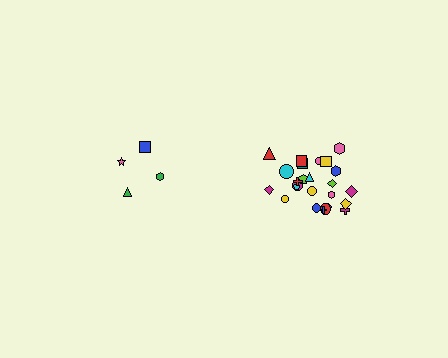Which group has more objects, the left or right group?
The right group.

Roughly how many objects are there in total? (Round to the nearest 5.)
Roughly 30 objects in total.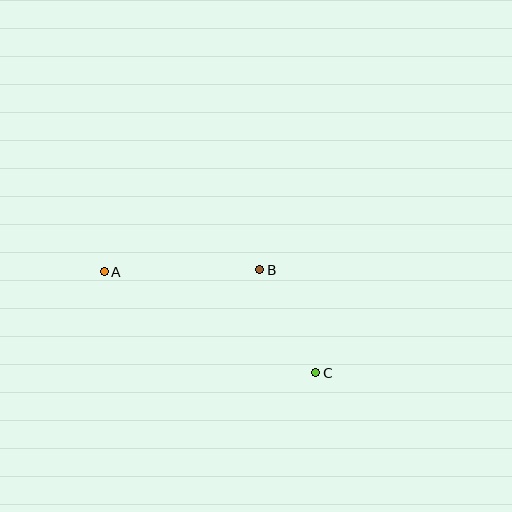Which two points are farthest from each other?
Points A and C are farthest from each other.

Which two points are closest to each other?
Points B and C are closest to each other.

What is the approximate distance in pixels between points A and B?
The distance between A and B is approximately 156 pixels.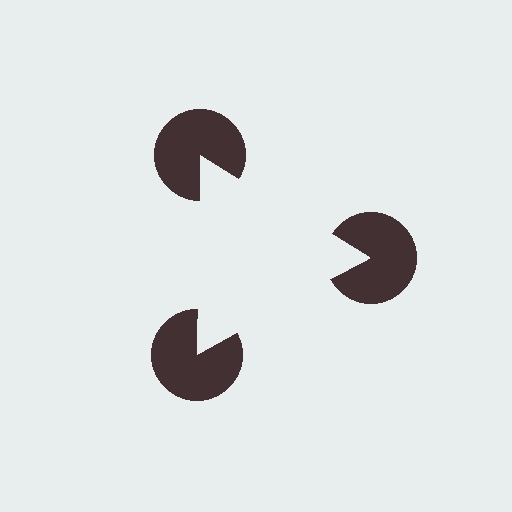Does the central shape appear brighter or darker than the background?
It typically appears slightly brighter than the background, even though no actual brightness change is drawn.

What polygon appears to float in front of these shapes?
An illusory triangle — its edges are inferred from the aligned wedge cuts in the pac-man discs, not physically drawn.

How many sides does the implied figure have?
3 sides.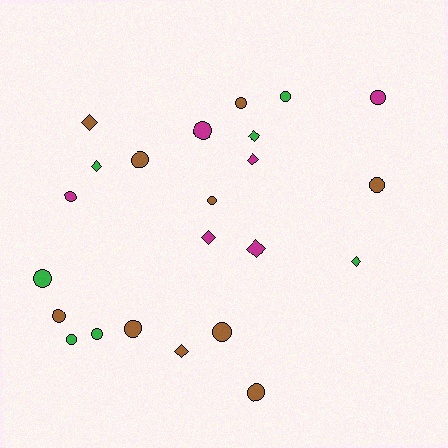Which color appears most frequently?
Brown, with 10 objects.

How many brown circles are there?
There are 8 brown circles.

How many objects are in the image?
There are 23 objects.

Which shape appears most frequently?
Circle, with 15 objects.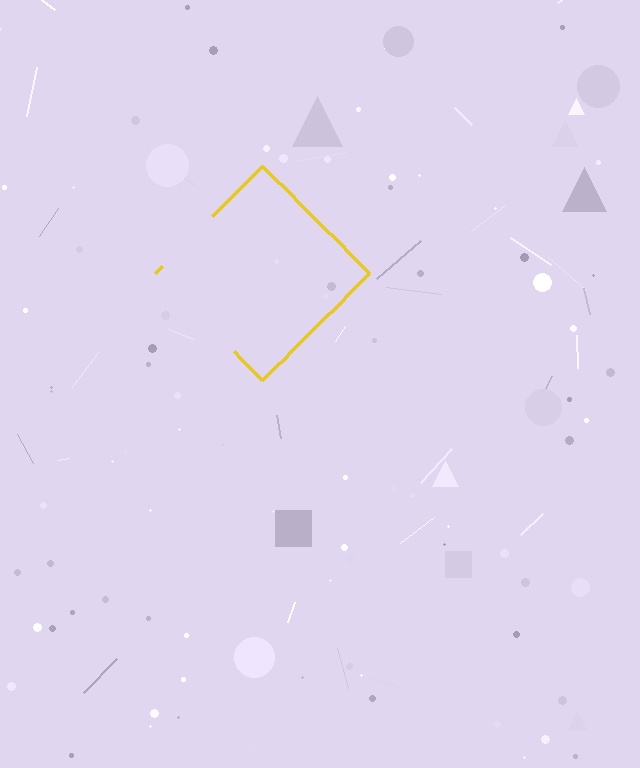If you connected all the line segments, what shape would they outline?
They would outline a diamond.